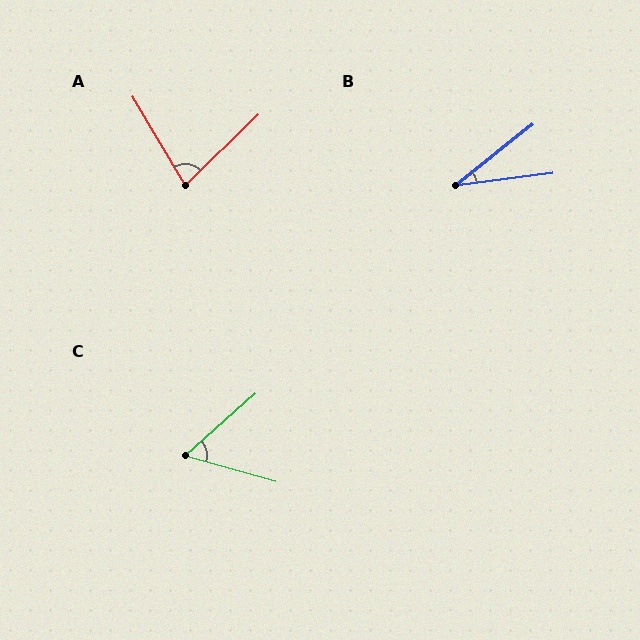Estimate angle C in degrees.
Approximately 57 degrees.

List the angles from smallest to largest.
B (31°), C (57°), A (77°).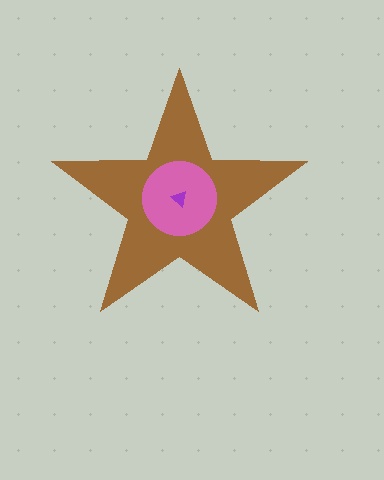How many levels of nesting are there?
3.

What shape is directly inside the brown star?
The pink circle.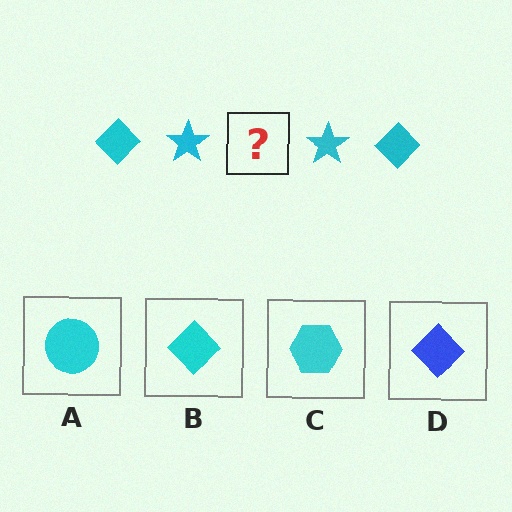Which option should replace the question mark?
Option B.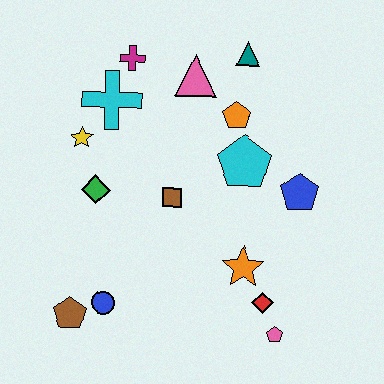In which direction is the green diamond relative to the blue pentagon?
The green diamond is to the left of the blue pentagon.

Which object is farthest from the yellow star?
The pink pentagon is farthest from the yellow star.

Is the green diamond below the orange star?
No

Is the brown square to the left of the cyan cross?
No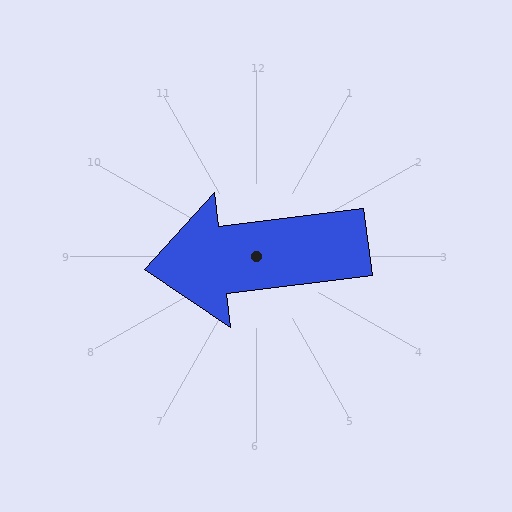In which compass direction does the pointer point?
West.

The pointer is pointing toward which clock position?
Roughly 9 o'clock.